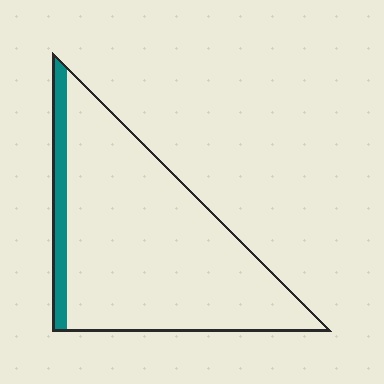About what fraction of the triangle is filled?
About one tenth (1/10).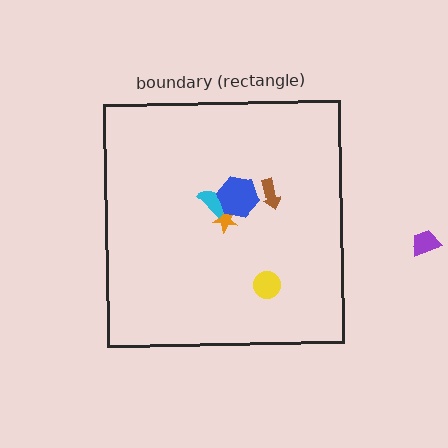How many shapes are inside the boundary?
5 inside, 1 outside.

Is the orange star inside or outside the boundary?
Inside.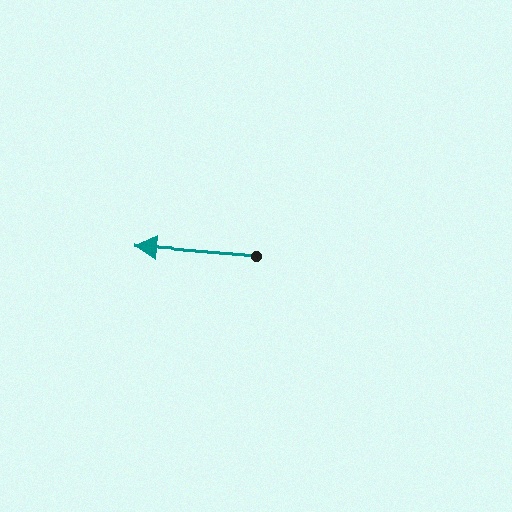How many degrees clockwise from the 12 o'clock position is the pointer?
Approximately 274 degrees.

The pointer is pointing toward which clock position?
Roughly 9 o'clock.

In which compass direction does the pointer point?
West.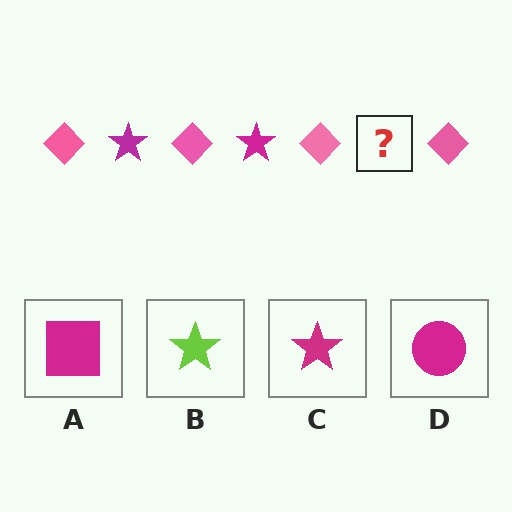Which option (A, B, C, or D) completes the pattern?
C.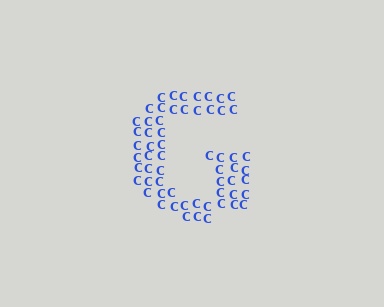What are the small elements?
The small elements are letter C's.